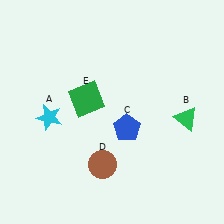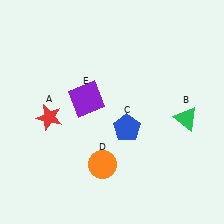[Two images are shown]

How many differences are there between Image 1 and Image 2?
There are 3 differences between the two images.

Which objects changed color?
A changed from cyan to red. D changed from brown to orange. E changed from green to purple.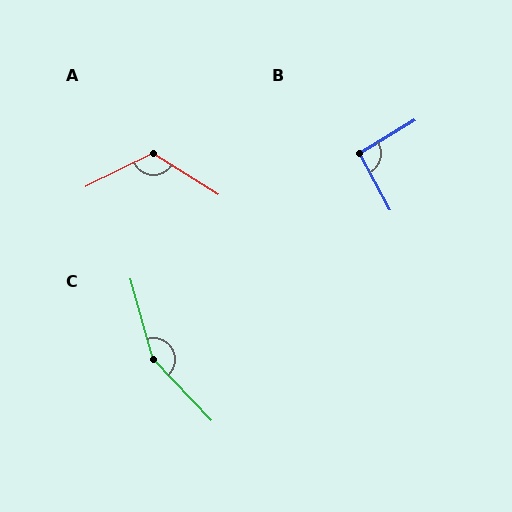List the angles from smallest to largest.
B (93°), A (122°), C (152°).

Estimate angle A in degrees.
Approximately 122 degrees.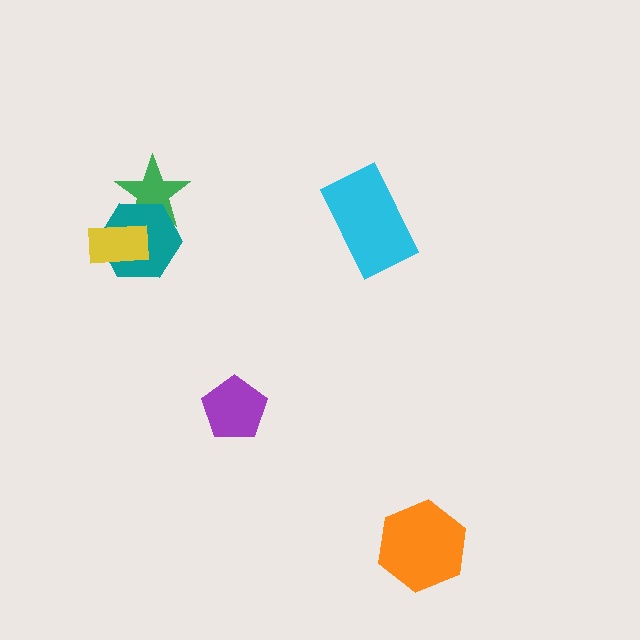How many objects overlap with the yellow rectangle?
2 objects overlap with the yellow rectangle.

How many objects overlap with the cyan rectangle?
0 objects overlap with the cyan rectangle.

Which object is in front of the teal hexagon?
The yellow rectangle is in front of the teal hexagon.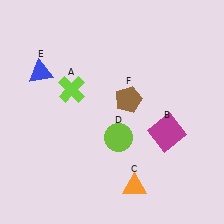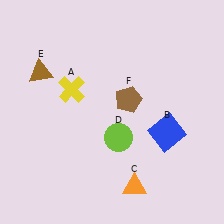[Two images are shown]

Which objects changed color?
A changed from lime to yellow. B changed from magenta to blue. E changed from blue to brown.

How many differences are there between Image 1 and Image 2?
There are 3 differences between the two images.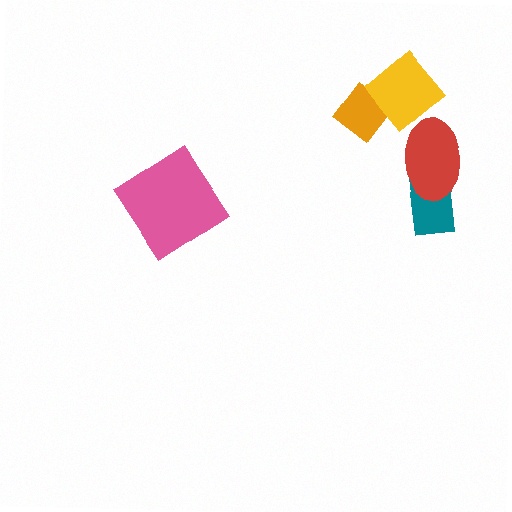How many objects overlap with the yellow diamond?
2 objects overlap with the yellow diamond.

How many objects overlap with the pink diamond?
0 objects overlap with the pink diamond.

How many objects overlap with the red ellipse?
2 objects overlap with the red ellipse.